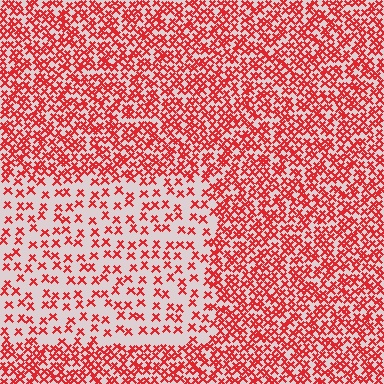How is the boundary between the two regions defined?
The boundary is defined by a change in element density (approximately 2.4x ratio). All elements are the same color, size, and shape.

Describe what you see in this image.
The image contains small red elements arranged at two different densities. A rectangle-shaped region is visible where the elements are less densely packed than the surrounding area.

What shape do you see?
I see a rectangle.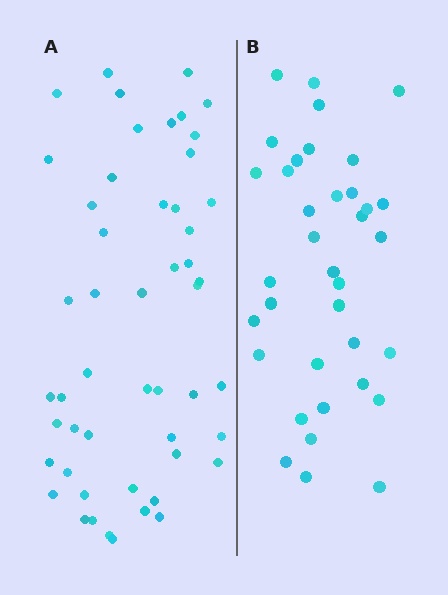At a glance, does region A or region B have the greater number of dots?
Region A (the left region) has more dots.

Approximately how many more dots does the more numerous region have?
Region A has approximately 15 more dots than region B.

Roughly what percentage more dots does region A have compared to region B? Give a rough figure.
About 40% more.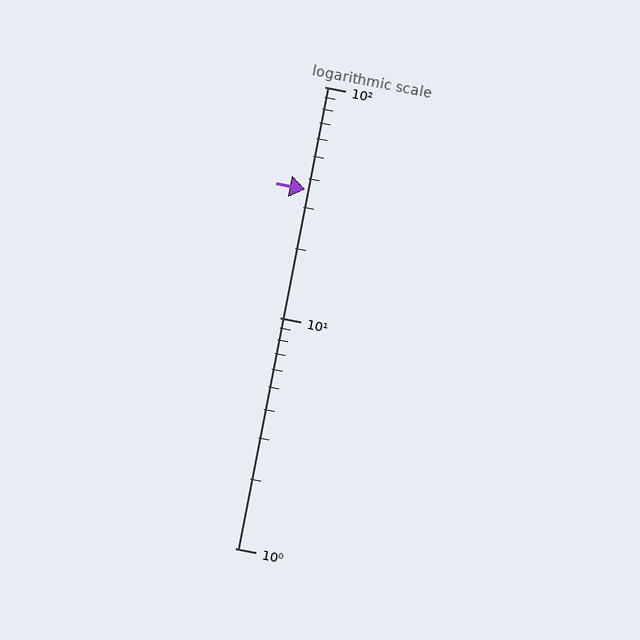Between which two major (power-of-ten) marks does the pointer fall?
The pointer is between 10 and 100.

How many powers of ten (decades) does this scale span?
The scale spans 2 decades, from 1 to 100.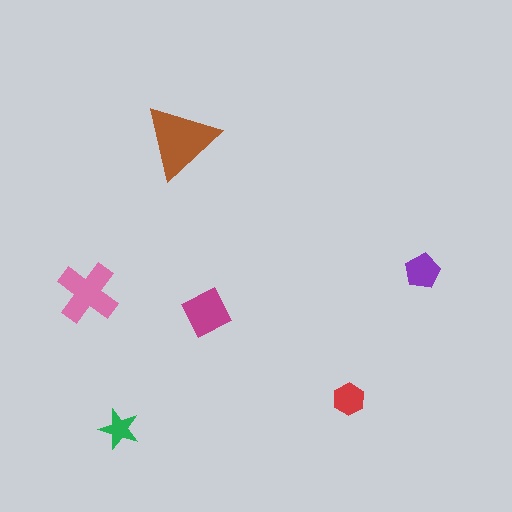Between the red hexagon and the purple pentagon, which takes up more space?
The purple pentagon.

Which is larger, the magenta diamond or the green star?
The magenta diamond.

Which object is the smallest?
The green star.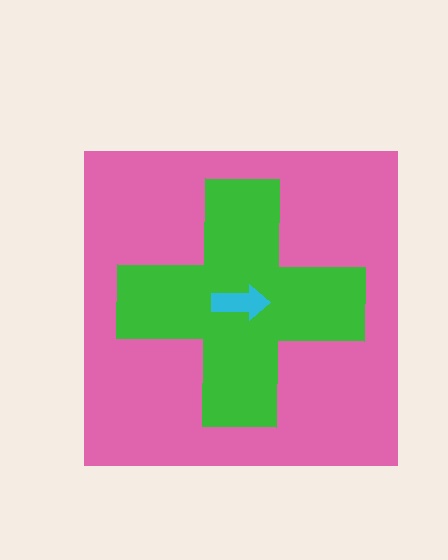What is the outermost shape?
The pink square.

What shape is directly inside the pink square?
The green cross.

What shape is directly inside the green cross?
The cyan arrow.